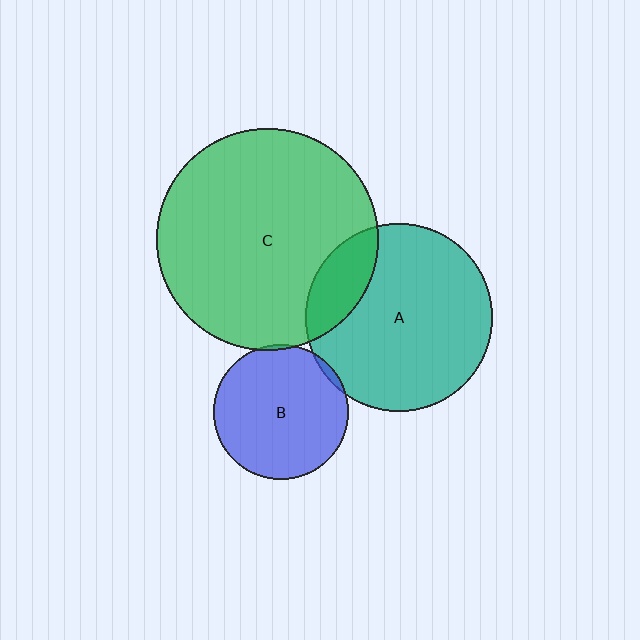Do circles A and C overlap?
Yes.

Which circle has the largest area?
Circle C (green).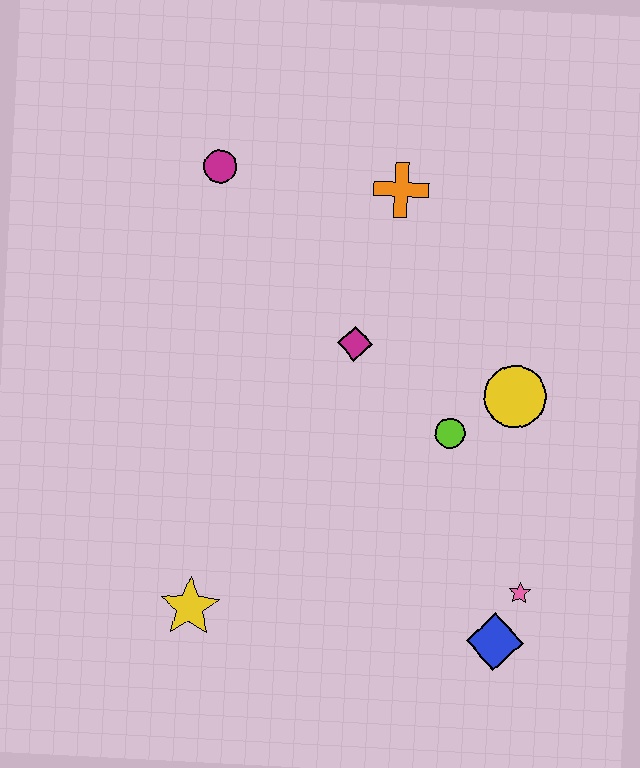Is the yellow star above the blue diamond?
Yes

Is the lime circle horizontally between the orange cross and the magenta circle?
No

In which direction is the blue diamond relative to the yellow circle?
The blue diamond is below the yellow circle.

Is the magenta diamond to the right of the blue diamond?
No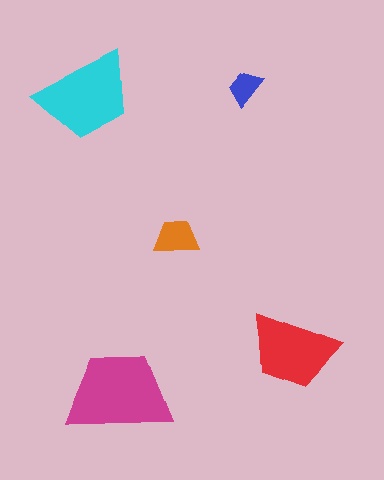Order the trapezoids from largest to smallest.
the magenta one, the cyan one, the red one, the orange one, the blue one.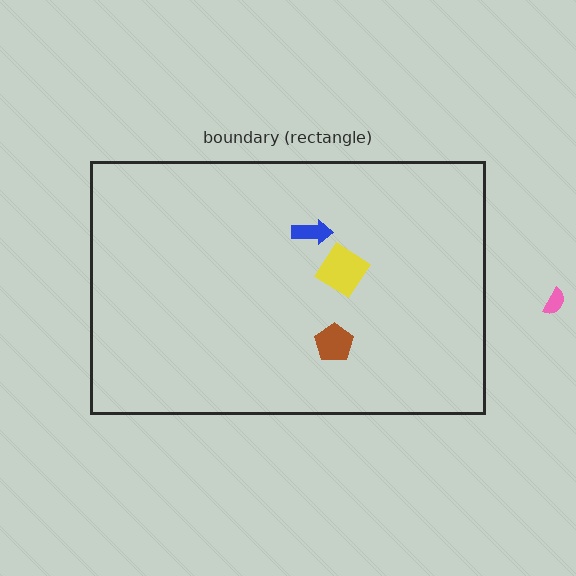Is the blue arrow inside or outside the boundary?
Inside.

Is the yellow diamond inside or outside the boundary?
Inside.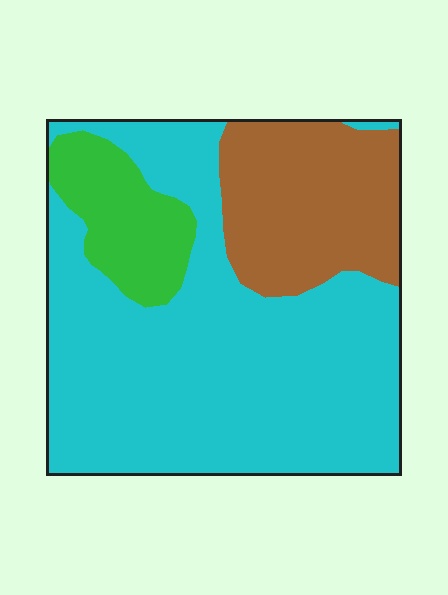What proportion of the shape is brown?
Brown covers 23% of the shape.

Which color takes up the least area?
Green, at roughly 10%.